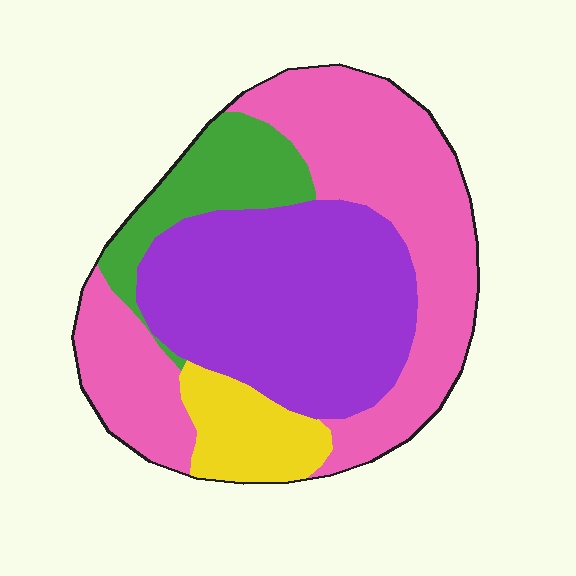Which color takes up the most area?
Pink, at roughly 40%.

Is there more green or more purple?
Purple.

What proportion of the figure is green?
Green covers around 10% of the figure.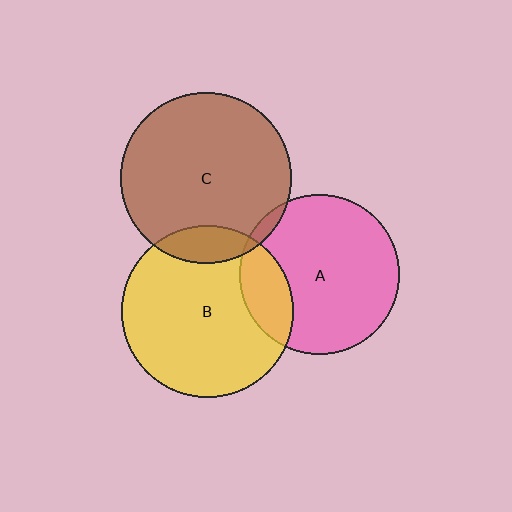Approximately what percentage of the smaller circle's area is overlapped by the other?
Approximately 20%.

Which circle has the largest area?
Circle B (yellow).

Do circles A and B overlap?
Yes.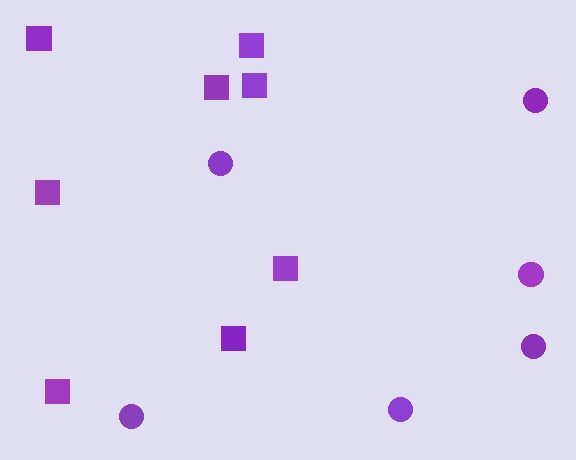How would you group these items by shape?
There are 2 groups: one group of squares (8) and one group of circles (6).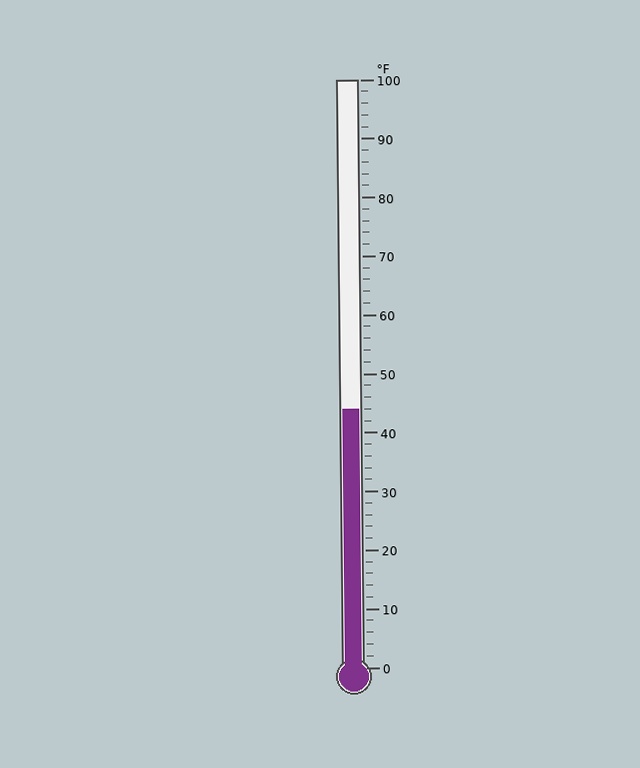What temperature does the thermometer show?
The thermometer shows approximately 44°F.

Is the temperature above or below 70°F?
The temperature is below 70°F.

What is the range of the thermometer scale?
The thermometer scale ranges from 0°F to 100°F.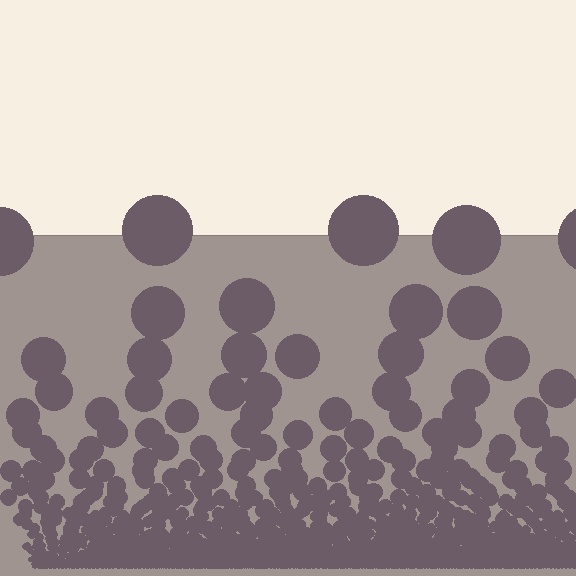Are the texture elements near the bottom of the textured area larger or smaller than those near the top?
Smaller. The gradient is inverted — elements near the bottom are smaller and denser.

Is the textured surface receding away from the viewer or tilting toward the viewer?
The surface appears to tilt toward the viewer. Texture elements get larger and sparser toward the top.